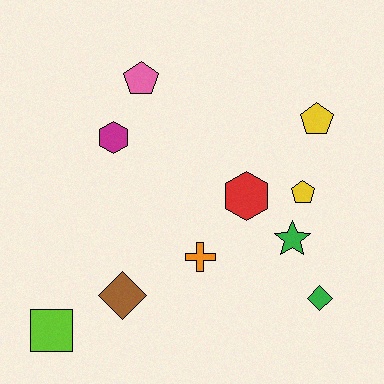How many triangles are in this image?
There are no triangles.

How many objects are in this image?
There are 10 objects.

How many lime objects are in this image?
There is 1 lime object.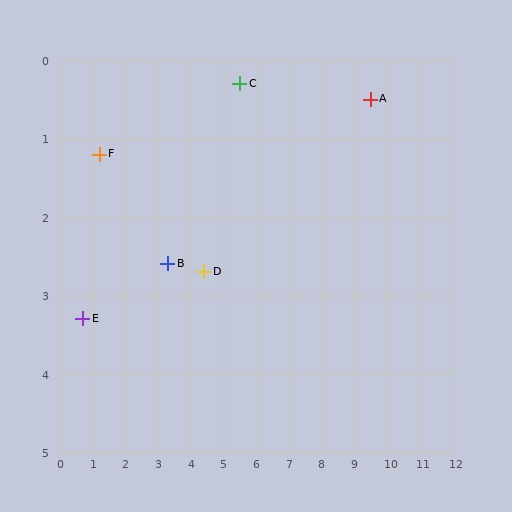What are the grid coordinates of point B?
Point B is at approximately (3.3, 2.6).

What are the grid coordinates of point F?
Point F is at approximately (1.2, 1.2).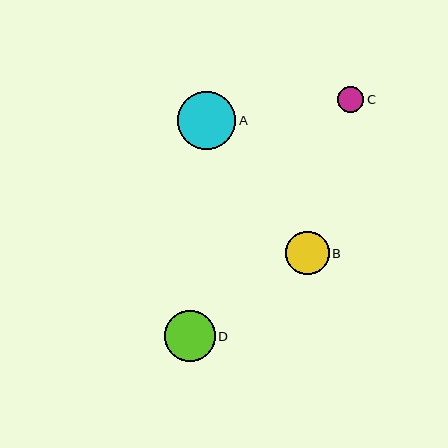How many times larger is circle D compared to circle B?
Circle D is approximately 1.2 times the size of circle B.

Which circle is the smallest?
Circle C is the smallest with a size of approximately 26 pixels.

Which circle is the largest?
Circle A is the largest with a size of approximately 58 pixels.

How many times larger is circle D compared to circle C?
Circle D is approximately 2.0 times the size of circle C.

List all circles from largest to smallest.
From largest to smallest: A, D, B, C.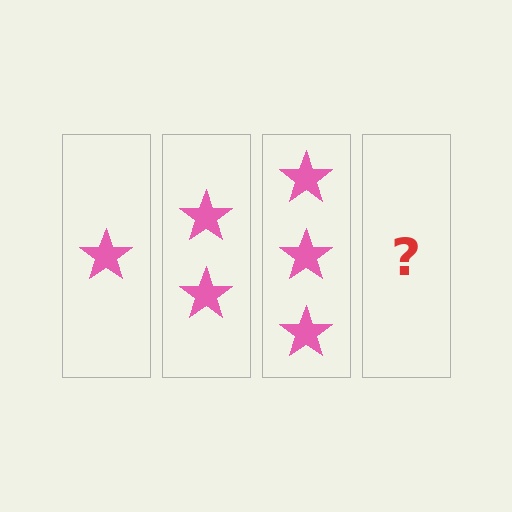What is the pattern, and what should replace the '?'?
The pattern is that each step adds one more star. The '?' should be 4 stars.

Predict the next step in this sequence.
The next step is 4 stars.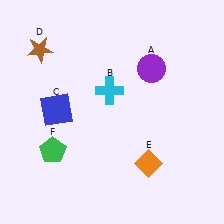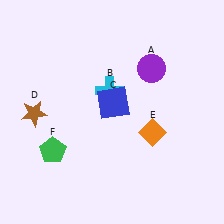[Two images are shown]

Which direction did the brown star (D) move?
The brown star (D) moved down.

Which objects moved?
The objects that moved are: the blue square (C), the brown star (D), the orange diamond (E).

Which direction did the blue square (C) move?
The blue square (C) moved right.